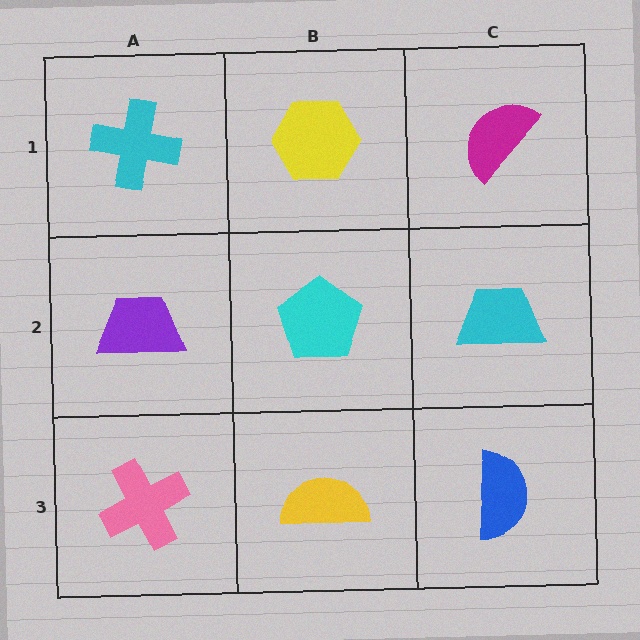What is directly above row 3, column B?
A cyan pentagon.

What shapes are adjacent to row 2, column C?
A magenta semicircle (row 1, column C), a blue semicircle (row 3, column C), a cyan pentagon (row 2, column B).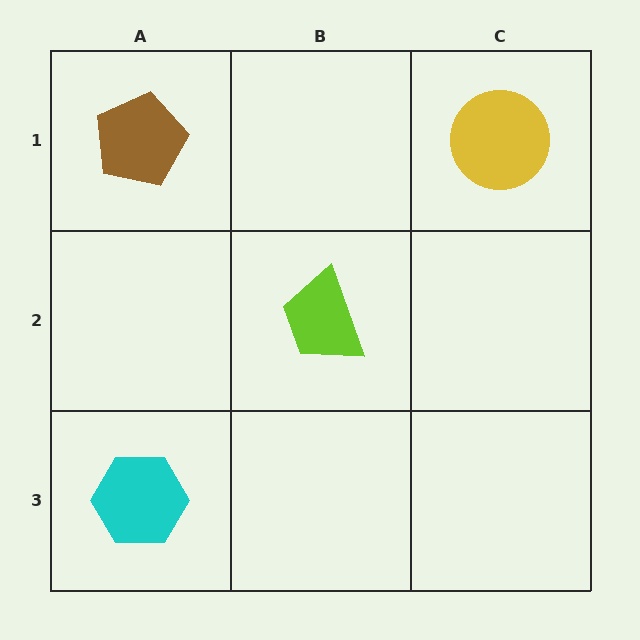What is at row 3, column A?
A cyan hexagon.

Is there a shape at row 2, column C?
No, that cell is empty.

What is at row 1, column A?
A brown pentagon.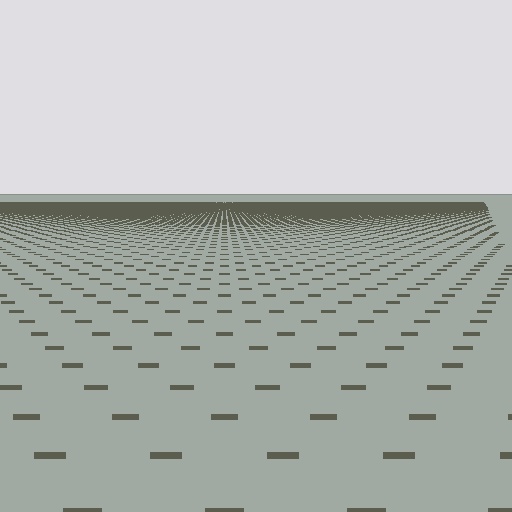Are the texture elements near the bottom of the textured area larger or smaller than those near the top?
Larger. Near the bottom, elements are closer to the viewer and appear at a bigger on-screen size.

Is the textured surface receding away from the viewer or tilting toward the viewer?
The surface is receding away from the viewer. Texture elements get smaller and denser toward the top.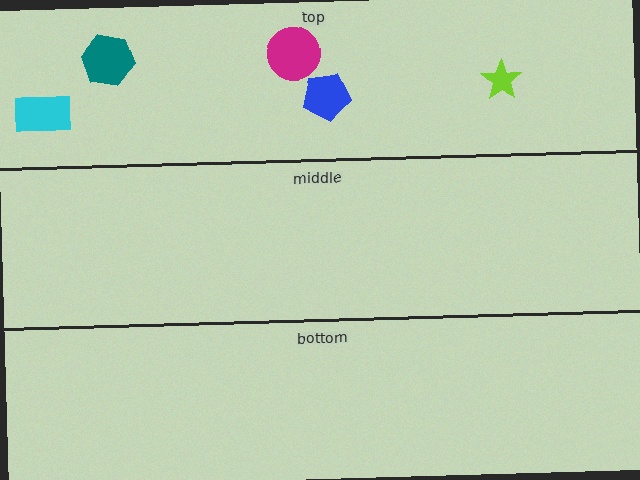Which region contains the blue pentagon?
The top region.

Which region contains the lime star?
The top region.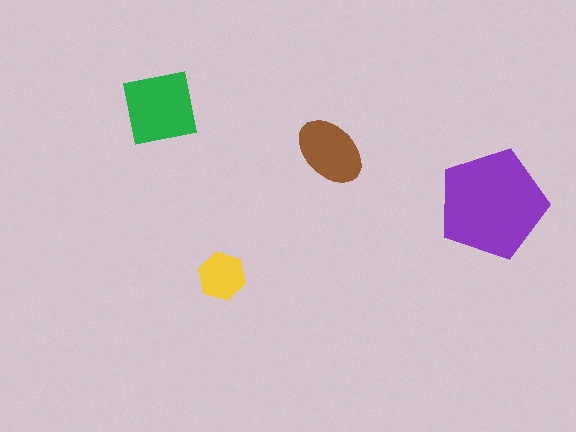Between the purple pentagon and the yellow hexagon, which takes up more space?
The purple pentagon.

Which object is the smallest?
The yellow hexagon.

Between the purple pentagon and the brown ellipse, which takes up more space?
The purple pentagon.